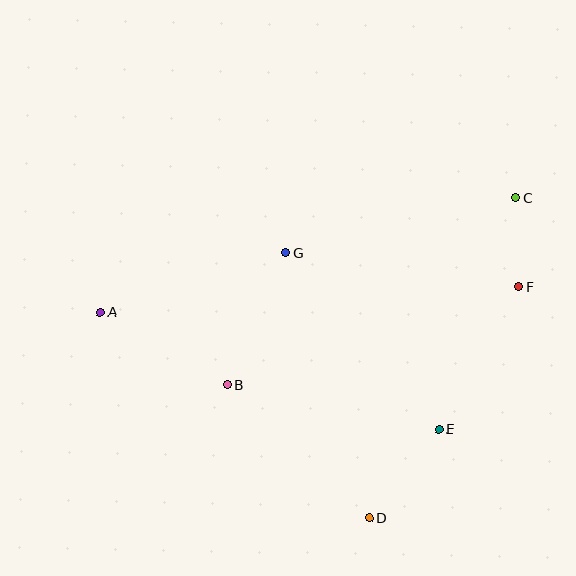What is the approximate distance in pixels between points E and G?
The distance between E and G is approximately 233 pixels.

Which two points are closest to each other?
Points C and F are closest to each other.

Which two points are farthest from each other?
Points A and C are farthest from each other.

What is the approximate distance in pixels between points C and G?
The distance between C and G is approximately 236 pixels.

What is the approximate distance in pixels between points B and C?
The distance between B and C is approximately 343 pixels.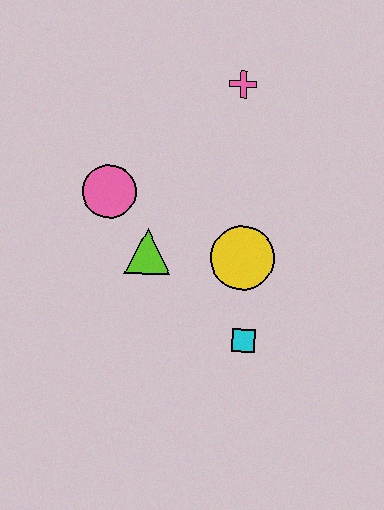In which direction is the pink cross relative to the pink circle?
The pink cross is to the right of the pink circle.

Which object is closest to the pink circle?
The lime triangle is closest to the pink circle.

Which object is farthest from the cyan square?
The pink cross is farthest from the cyan square.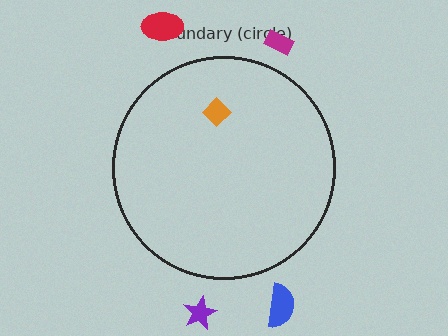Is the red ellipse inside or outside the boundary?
Outside.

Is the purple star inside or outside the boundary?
Outside.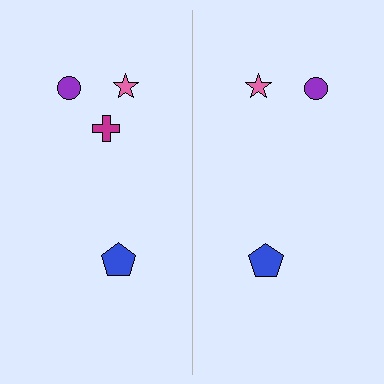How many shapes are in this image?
There are 7 shapes in this image.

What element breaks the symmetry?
A magenta cross is missing from the right side.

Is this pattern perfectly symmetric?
No, the pattern is not perfectly symmetric. A magenta cross is missing from the right side.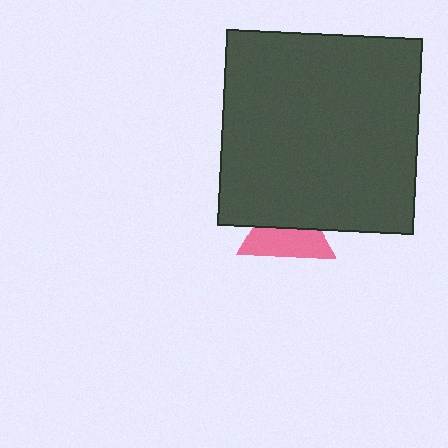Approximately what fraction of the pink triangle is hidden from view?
Roughly 46% of the pink triangle is hidden behind the dark gray square.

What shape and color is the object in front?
The object in front is a dark gray square.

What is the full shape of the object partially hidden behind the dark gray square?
The partially hidden object is a pink triangle.